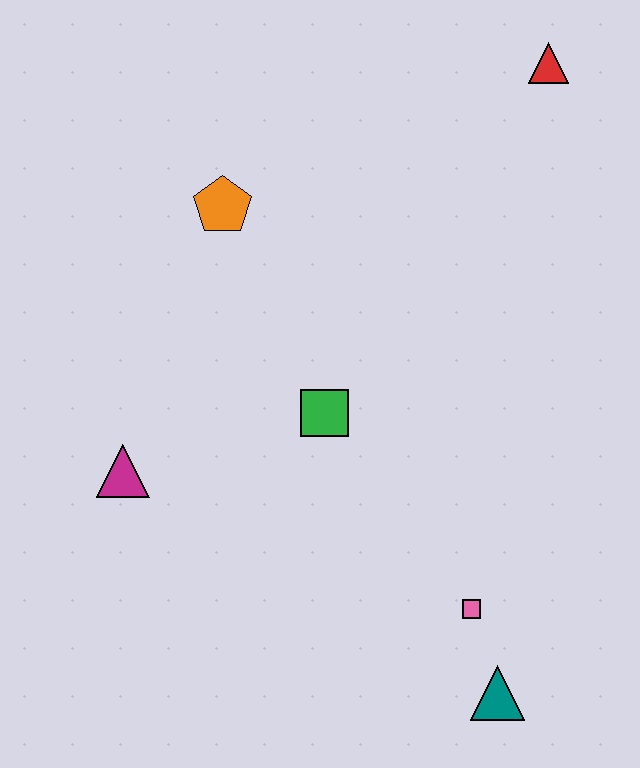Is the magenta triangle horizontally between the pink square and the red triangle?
No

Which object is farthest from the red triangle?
The teal triangle is farthest from the red triangle.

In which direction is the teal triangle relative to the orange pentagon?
The teal triangle is below the orange pentagon.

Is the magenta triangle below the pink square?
No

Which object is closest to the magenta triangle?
The green square is closest to the magenta triangle.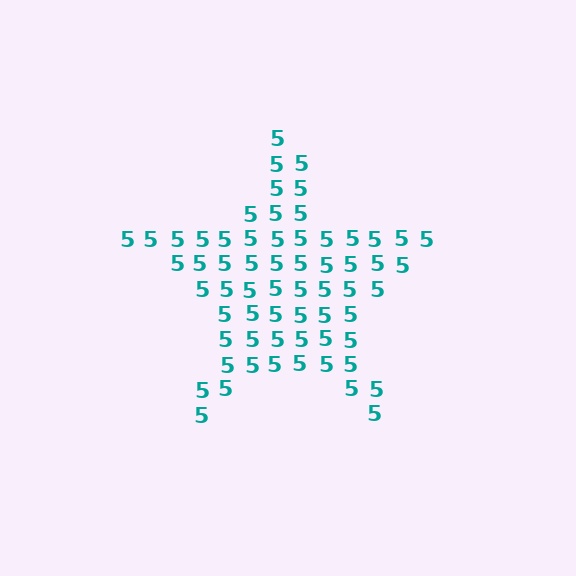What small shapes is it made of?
It is made of small digit 5's.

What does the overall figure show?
The overall figure shows a star.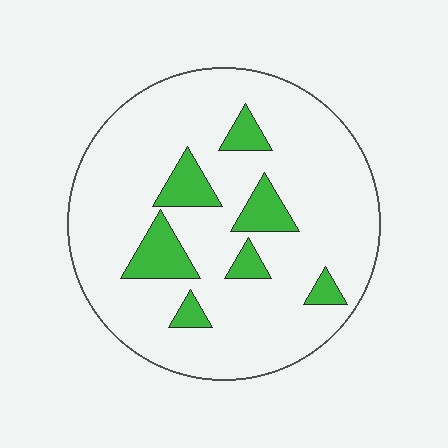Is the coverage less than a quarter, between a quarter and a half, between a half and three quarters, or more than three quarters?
Less than a quarter.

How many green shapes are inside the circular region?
7.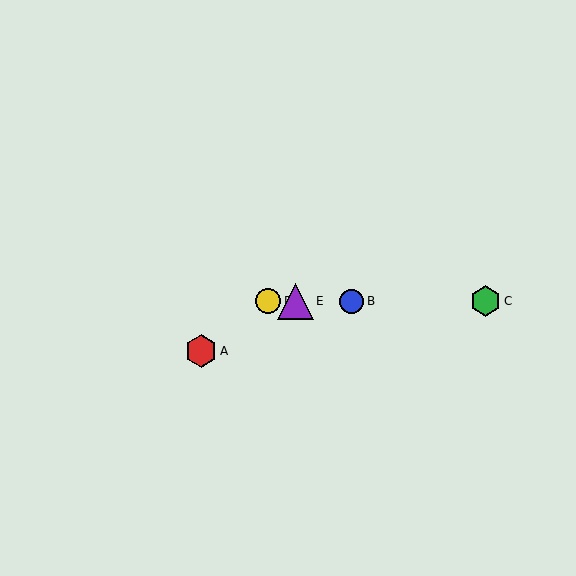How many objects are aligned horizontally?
4 objects (B, C, D, E) are aligned horizontally.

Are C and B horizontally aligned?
Yes, both are at y≈301.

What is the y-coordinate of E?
Object E is at y≈301.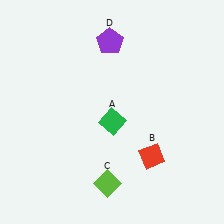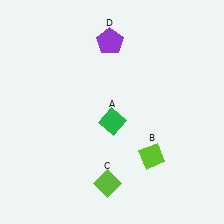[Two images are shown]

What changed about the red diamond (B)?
In Image 1, B is red. In Image 2, it changed to lime.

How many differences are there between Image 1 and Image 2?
There is 1 difference between the two images.